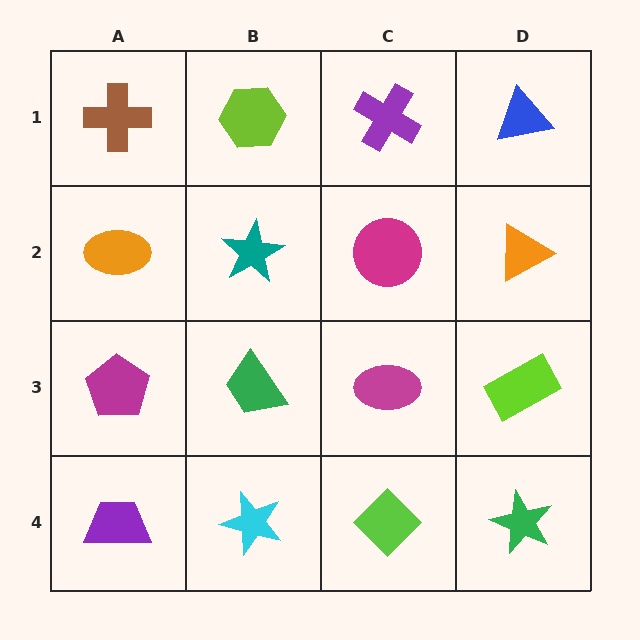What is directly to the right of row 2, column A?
A teal star.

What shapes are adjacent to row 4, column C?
A magenta ellipse (row 3, column C), a cyan star (row 4, column B), a green star (row 4, column D).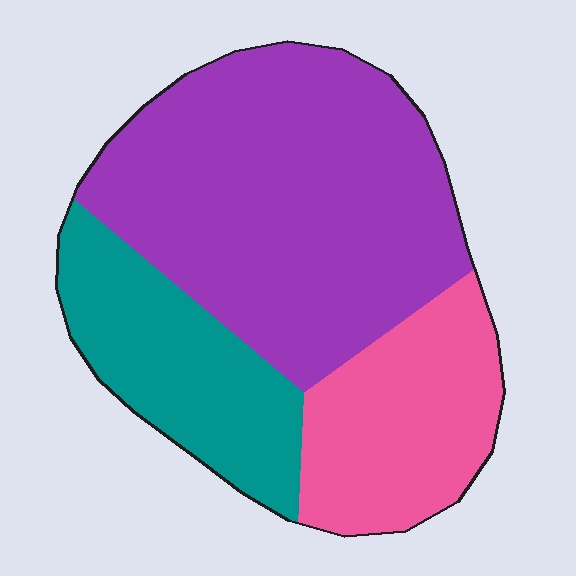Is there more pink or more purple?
Purple.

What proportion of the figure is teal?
Teal covers about 25% of the figure.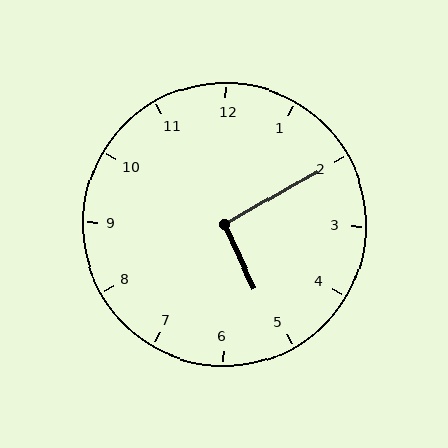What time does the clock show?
5:10.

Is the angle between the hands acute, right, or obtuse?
It is right.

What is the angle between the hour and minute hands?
Approximately 95 degrees.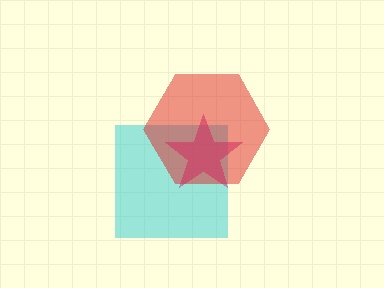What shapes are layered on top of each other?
The layered shapes are: a cyan square, a magenta star, a red hexagon.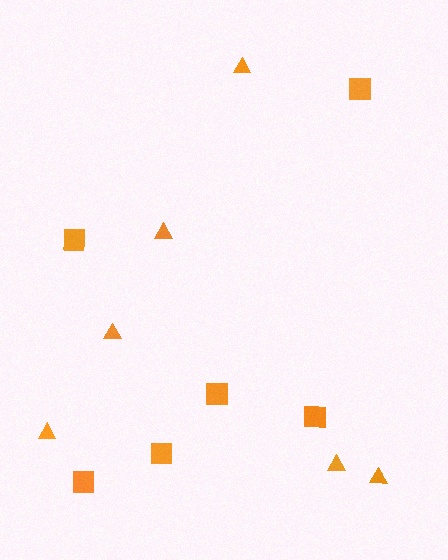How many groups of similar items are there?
There are 2 groups: one group of triangles (6) and one group of squares (6).